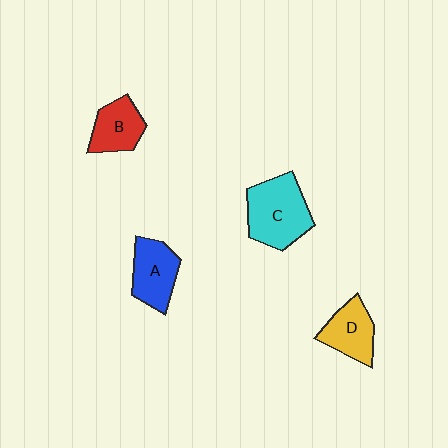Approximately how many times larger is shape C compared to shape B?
Approximately 1.6 times.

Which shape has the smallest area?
Shape B (red).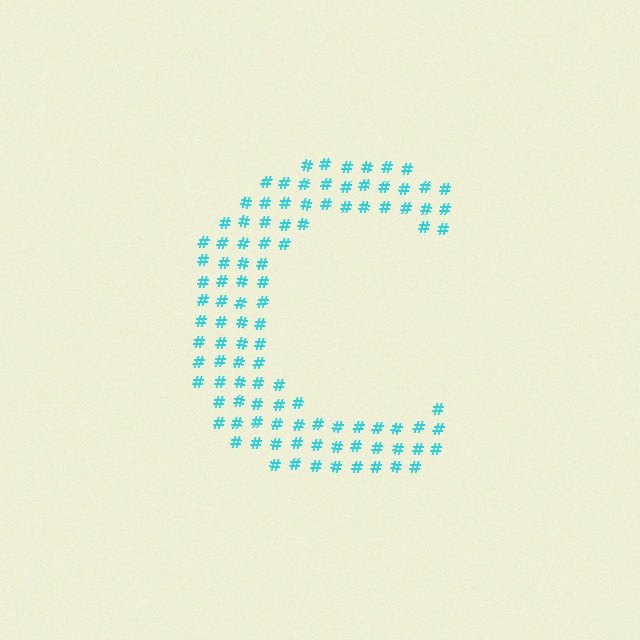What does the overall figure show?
The overall figure shows the letter C.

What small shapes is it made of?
It is made of small hash symbols.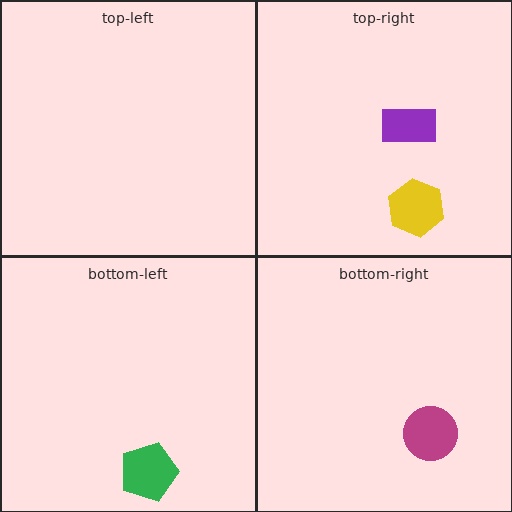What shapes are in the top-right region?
The yellow hexagon, the purple rectangle.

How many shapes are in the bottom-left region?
1.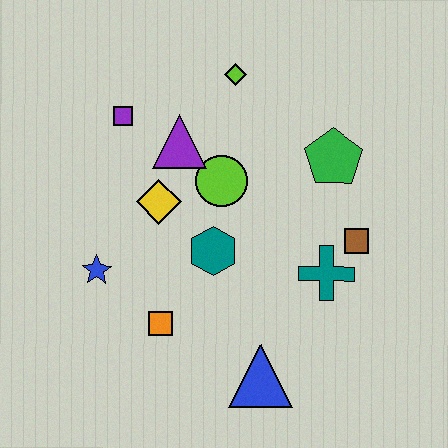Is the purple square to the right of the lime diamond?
No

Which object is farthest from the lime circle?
The blue triangle is farthest from the lime circle.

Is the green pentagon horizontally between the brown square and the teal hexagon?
Yes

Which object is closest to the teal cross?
The brown square is closest to the teal cross.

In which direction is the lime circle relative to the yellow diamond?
The lime circle is to the right of the yellow diamond.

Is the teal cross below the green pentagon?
Yes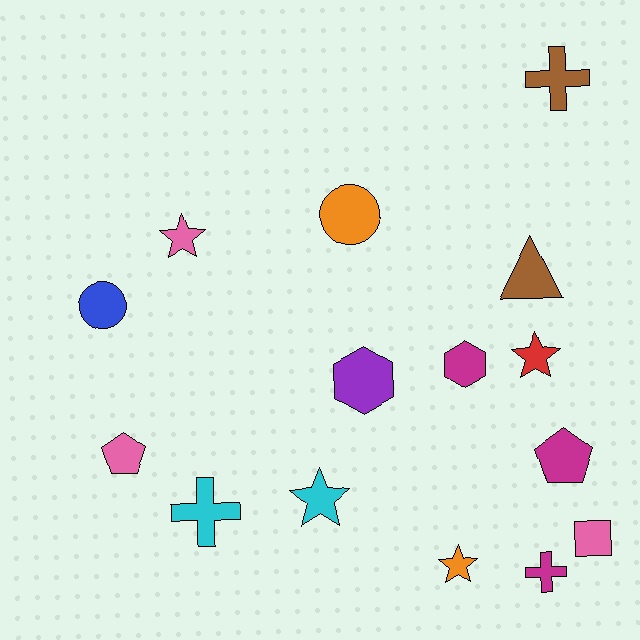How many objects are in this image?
There are 15 objects.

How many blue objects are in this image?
There is 1 blue object.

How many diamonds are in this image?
There are no diamonds.